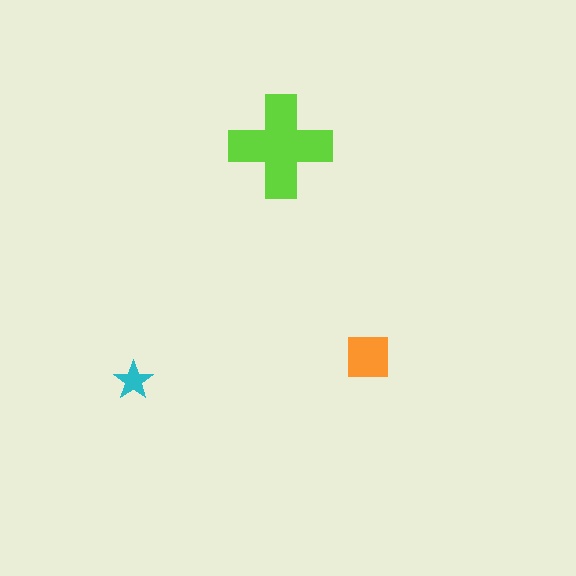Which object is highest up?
The lime cross is topmost.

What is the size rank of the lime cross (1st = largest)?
1st.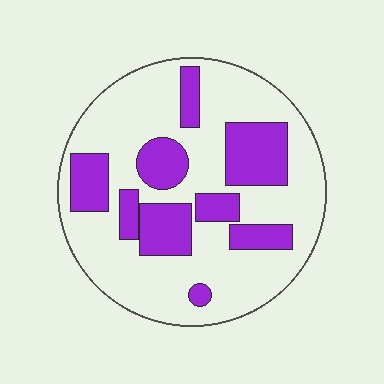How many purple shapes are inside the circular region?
9.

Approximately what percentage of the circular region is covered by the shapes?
Approximately 30%.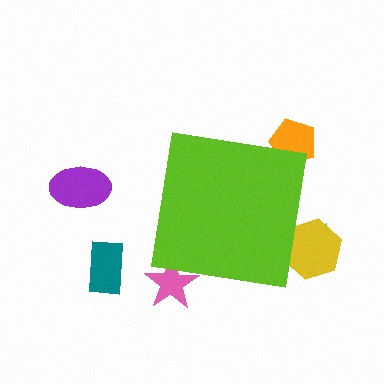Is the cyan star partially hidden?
Yes, the cyan star is partially hidden behind the lime square.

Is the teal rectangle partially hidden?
No, the teal rectangle is fully visible.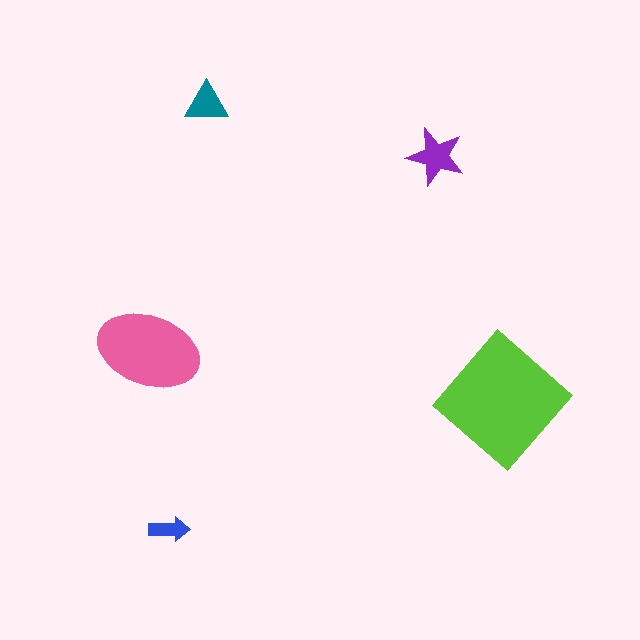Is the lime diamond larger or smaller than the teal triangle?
Larger.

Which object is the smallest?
The blue arrow.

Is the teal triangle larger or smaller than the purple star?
Smaller.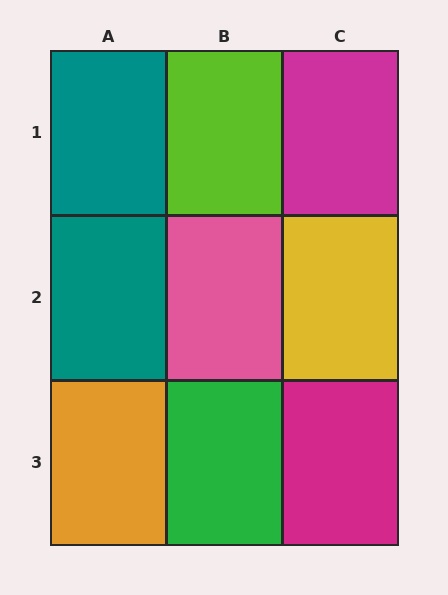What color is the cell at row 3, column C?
Magenta.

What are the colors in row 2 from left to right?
Teal, pink, yellow.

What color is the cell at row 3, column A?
Orange.